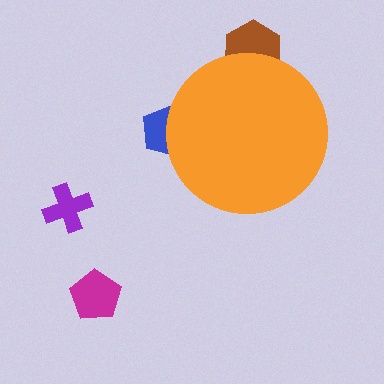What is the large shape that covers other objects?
An orange circle.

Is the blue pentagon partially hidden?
Yes, the blue pentagon is partially hidden behind the orange circle.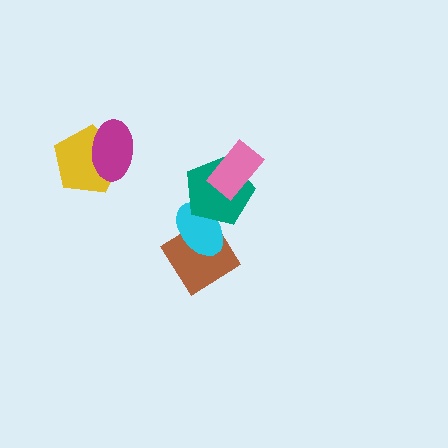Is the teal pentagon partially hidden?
Yes, it is partially covered by another shape.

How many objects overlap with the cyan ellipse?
2 objects overlap with the cyan ellipse.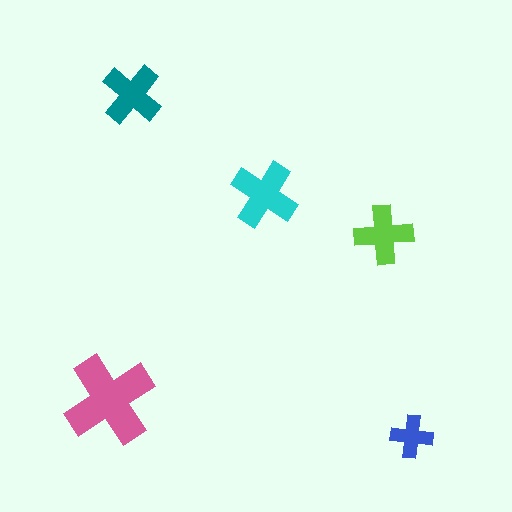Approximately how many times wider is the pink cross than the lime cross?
About 1.5 times wider.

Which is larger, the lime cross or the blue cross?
The lime one.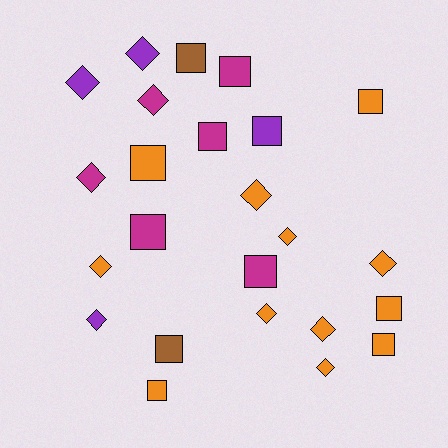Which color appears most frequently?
Orange, with 12 objects.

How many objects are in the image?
There are 24 objects.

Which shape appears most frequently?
Square, with 12 objects.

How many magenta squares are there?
There are 4 magenta squares.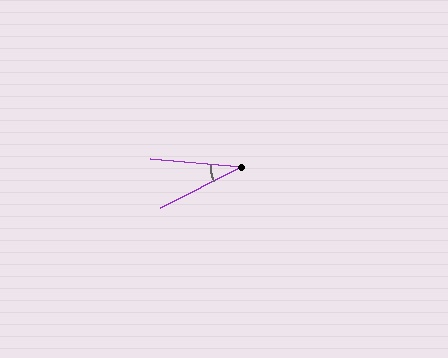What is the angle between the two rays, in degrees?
Approximately 31 degrees.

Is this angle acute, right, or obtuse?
It is acute.